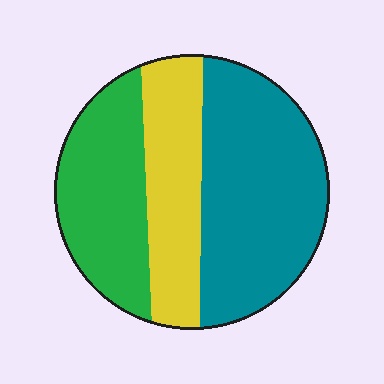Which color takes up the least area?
Yellow, at roughly 25%.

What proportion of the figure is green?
Green takes up between a sixth and a third of the figure.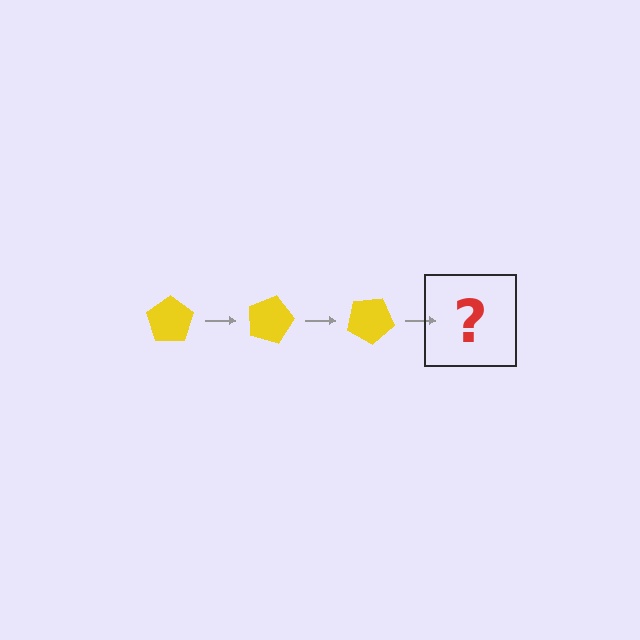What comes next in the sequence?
The next element should be a yellow pentagon rotated 45 degrees.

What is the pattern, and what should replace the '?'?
The pattern is that the pentagon rotates 15 degrees each step. The '?' should be a yellow pentagon rotated 45 degrees.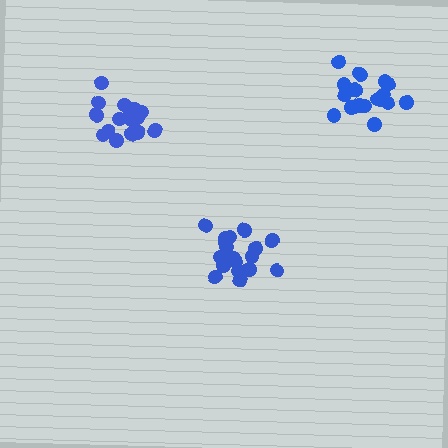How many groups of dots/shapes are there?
There are 3 groups.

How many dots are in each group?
Group 1: 17 dots, Group 2: 20 dots, Group 3: 19 dots (56 total).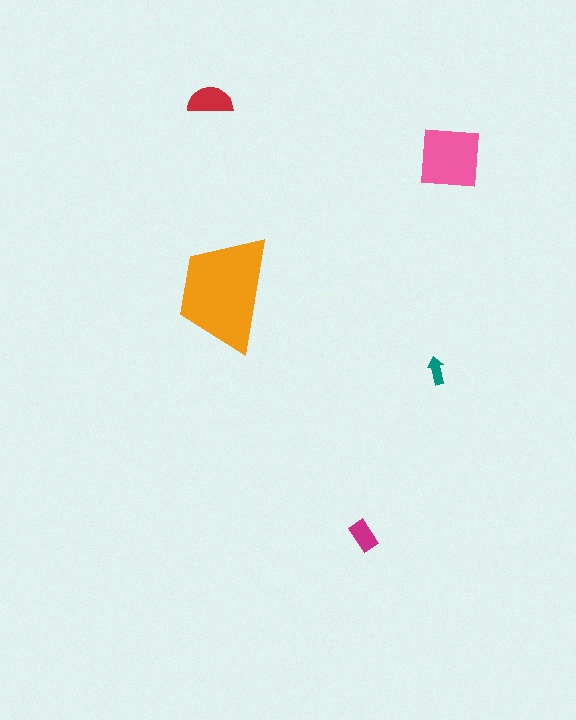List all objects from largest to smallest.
The orange trapezoid, the pink square, the red semicircle, the magenta rectangle, the teal arrow.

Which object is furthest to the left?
The red semicircle is leftmost.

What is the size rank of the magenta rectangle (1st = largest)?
4th.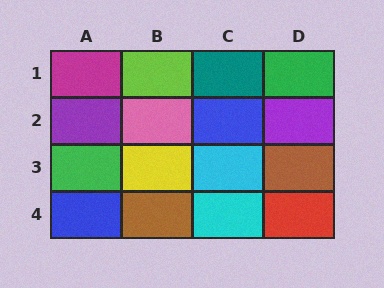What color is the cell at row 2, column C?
Blue.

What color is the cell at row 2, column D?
Purple.